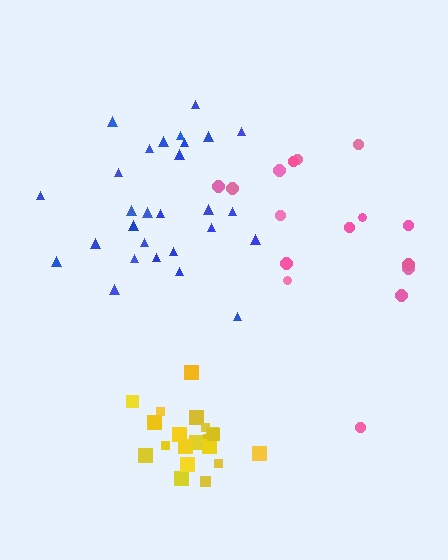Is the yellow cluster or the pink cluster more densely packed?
Yellow.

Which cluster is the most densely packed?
Yellow.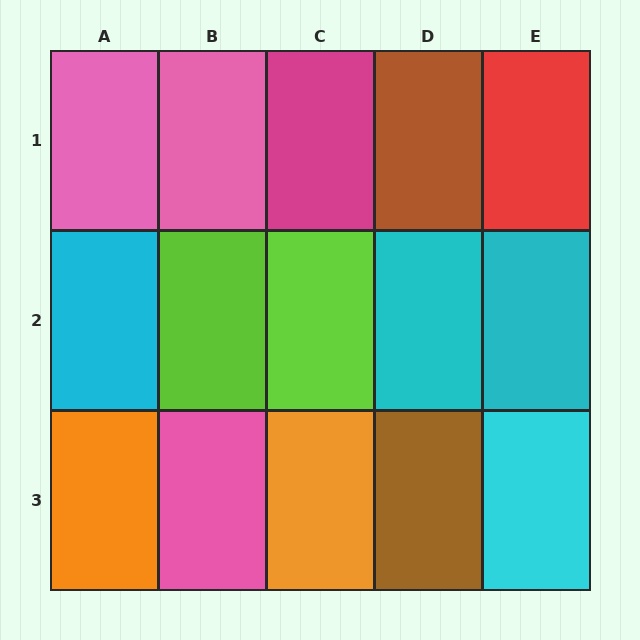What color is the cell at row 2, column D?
Cyan.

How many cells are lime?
2 cells are lime.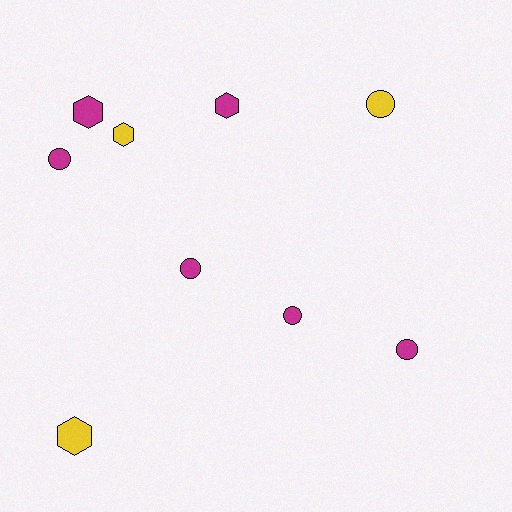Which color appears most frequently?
Magenta, with 6 objects.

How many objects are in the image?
There are 9 objects.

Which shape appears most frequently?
Circle, with 5 objects.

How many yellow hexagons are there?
There are 2 yellow hexagons.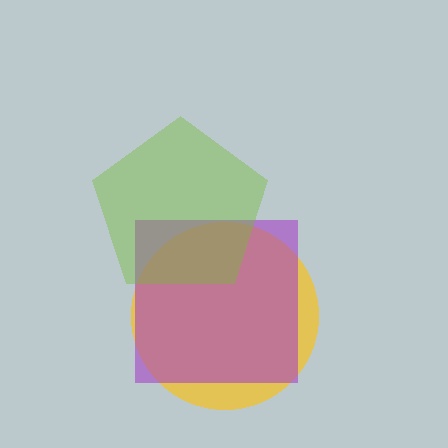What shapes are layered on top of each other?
The layered shapes are: a yellow circle, a purple square, a lime pentagon.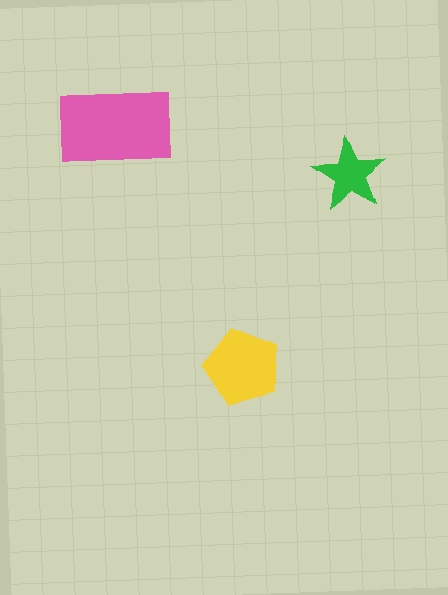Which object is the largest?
The pink rectangle.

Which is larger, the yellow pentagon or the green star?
The yellow pentagon.